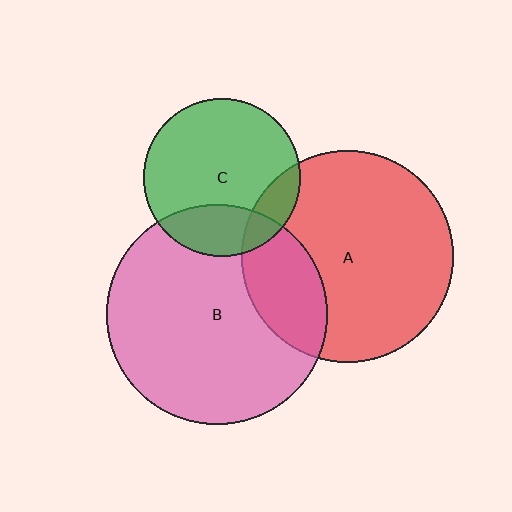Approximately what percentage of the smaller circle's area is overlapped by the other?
Approximately 25%.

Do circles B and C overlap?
Yes.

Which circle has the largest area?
Circle B (pink).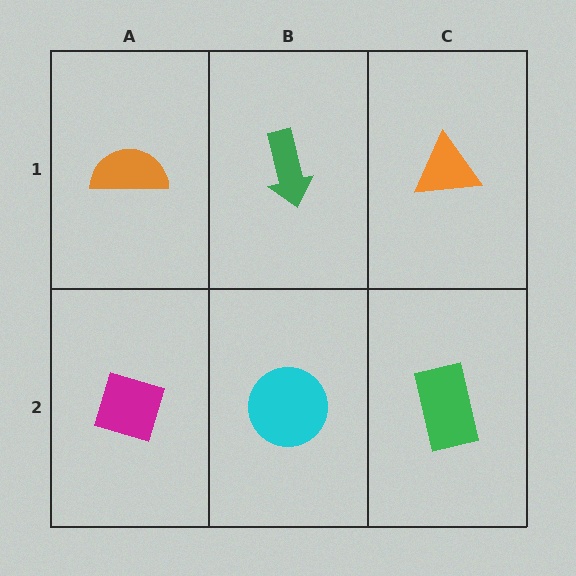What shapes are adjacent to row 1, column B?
A cyan circle (row 2, column B), an orange semicircle (row 1, column A), an orange triangle (row 1, column C).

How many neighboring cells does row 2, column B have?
3.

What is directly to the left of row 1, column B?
An orange semicircle.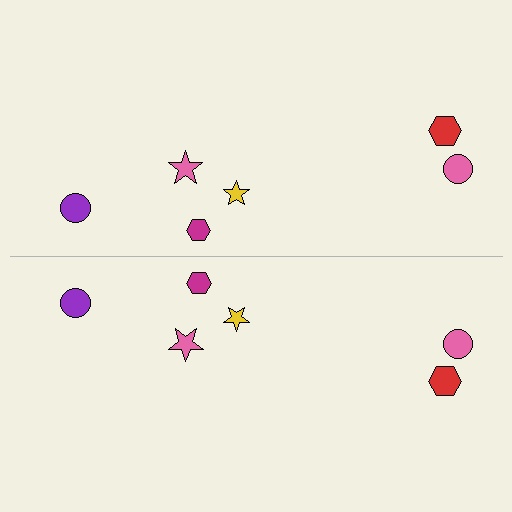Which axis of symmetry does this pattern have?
The pattern has a horizontal axis of symmetry running through the center of the image.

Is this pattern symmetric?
Yes, this pattern has bilateral (reflection) symmetry.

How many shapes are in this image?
There are 12 shapes in this image.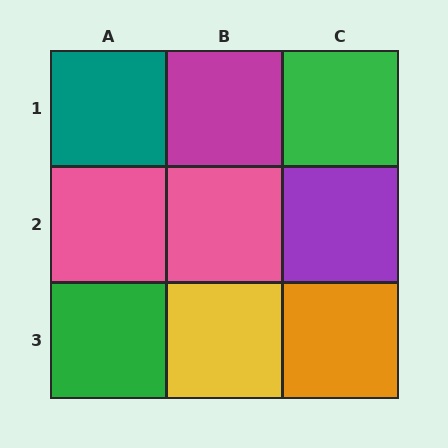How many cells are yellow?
1 cell is yellow.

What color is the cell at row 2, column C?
Purple.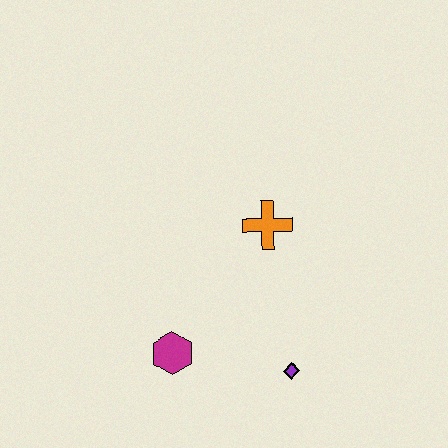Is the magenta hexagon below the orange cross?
Yes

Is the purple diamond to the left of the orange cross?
No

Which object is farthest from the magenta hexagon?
The orange cross is farthest from the magenta hexagon.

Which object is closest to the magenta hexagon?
The purple diamond is closest to the magenta hexagon.